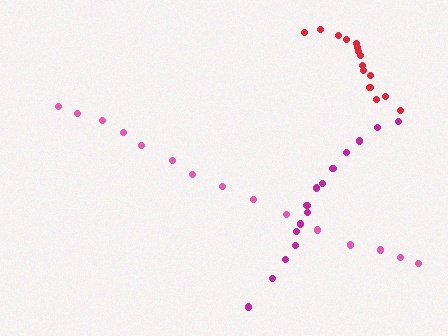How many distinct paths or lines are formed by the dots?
There are 3 distinct paths.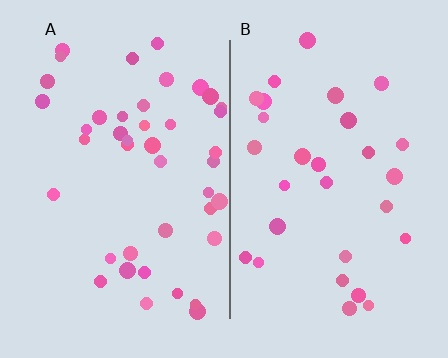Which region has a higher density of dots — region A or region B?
A (the left).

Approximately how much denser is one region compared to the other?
Approximately 1.4× — region A over region B.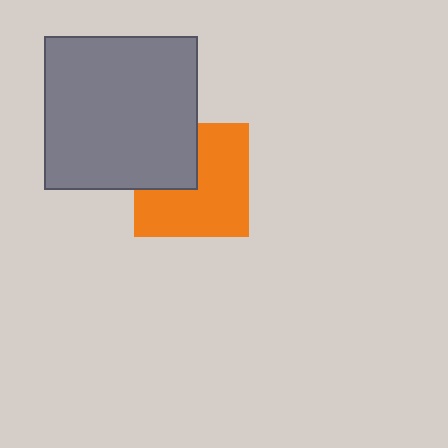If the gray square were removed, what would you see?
You would see the complete orange square.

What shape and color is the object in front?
The object in front is a gray square.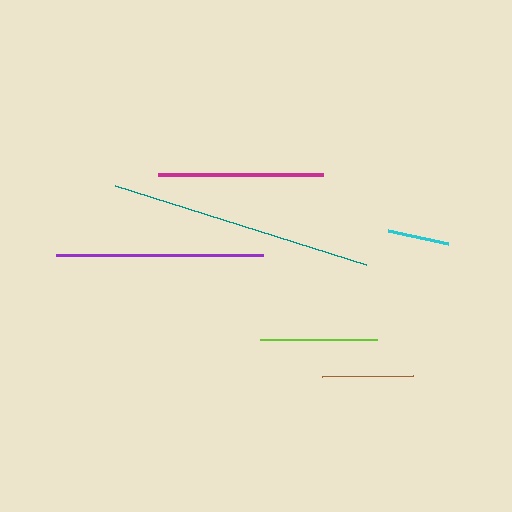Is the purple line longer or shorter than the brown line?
The purple line is longer than the brown line.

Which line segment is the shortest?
The cyan line is the shortest at approximately 61 pixels.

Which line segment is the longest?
The teal line is the longest at approximately 264 pixels.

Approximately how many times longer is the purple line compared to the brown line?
The purple line is approximately 2.3 times the length of the brown line.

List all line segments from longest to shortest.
From longest to shortest: teal, purple, magenta, lime, brown, cyan.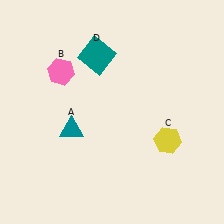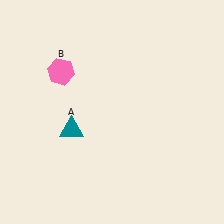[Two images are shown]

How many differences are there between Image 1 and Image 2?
There are 2 differences between the two images.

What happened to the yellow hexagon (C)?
The yellow hexagon (C) was removed in Image 2. It was in the bottom-right area of Image 1.